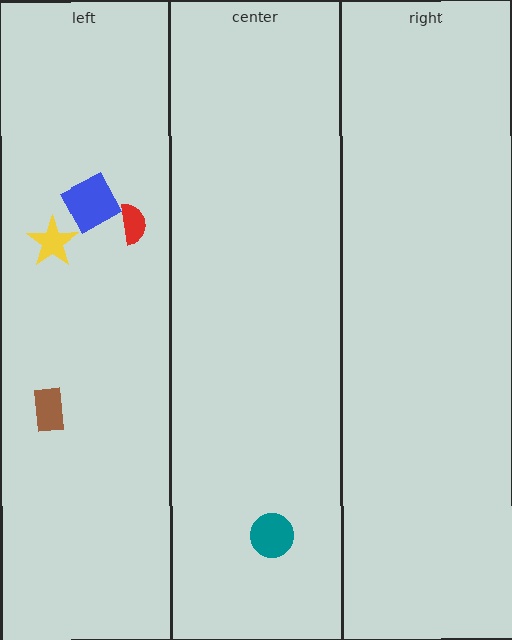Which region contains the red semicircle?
The left region.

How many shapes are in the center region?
1.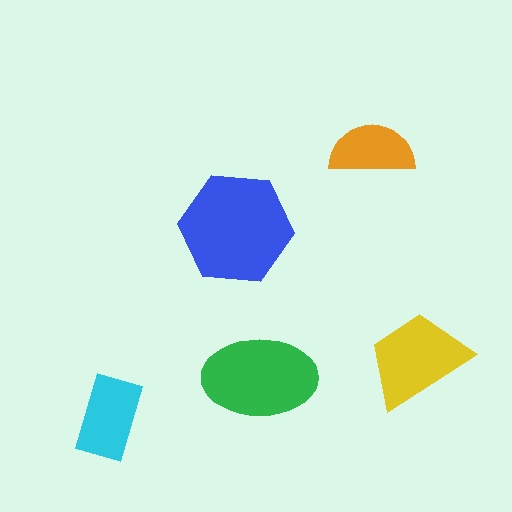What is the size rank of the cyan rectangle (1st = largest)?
4th.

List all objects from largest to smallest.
The blue hexagon, the green ellipse, the yellow trapezoid, the cyan rectangle, the orange semicircle.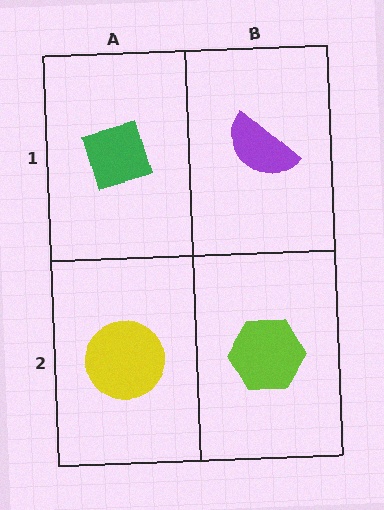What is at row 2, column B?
A lime hexagon.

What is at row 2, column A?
A yellow circle.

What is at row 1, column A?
A green diamond.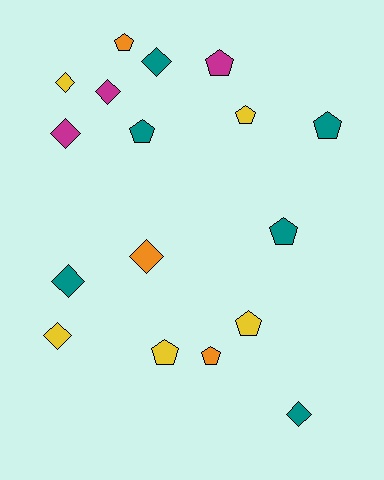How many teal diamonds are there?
There are 3 teal diamonds.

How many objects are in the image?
There are 17 objects.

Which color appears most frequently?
Teal, with 6 objects.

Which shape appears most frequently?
Pentagon, with 9 objects.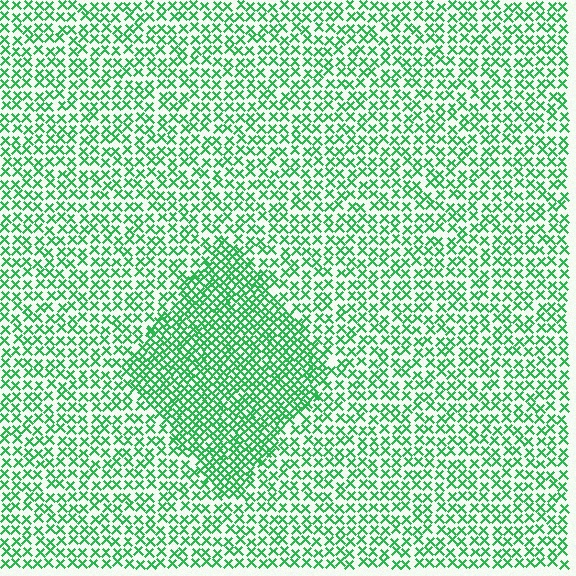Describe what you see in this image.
The image contains small green elements arranged at two different densities. A diamond-shaped region is visible where the elements are more densely packed than the surrounding area.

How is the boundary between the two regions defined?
The boundary is defined by a change in element density (approximately 1.9x ratio). All elements are the same color, size, and shape.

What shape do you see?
I see a diamond.